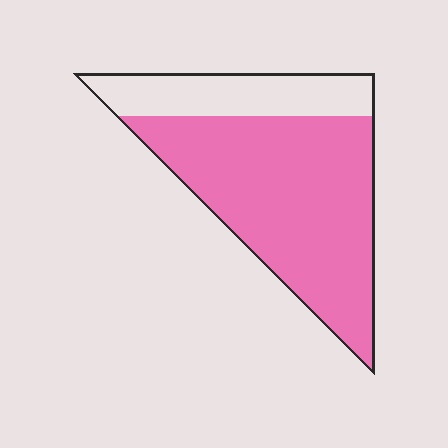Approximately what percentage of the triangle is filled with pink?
Approximately 75%.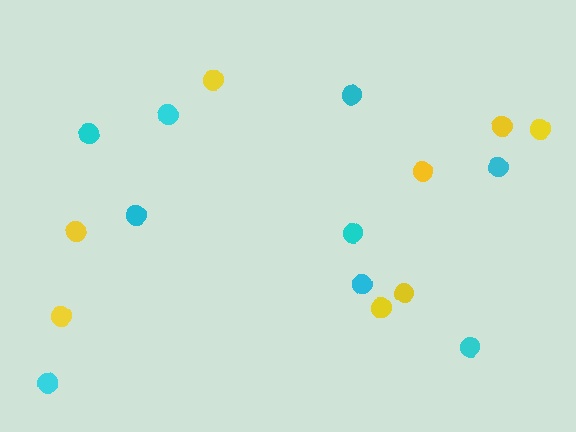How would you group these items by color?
There are 2 groups: one group of yellow circles (8) and one group of cyan circles (9).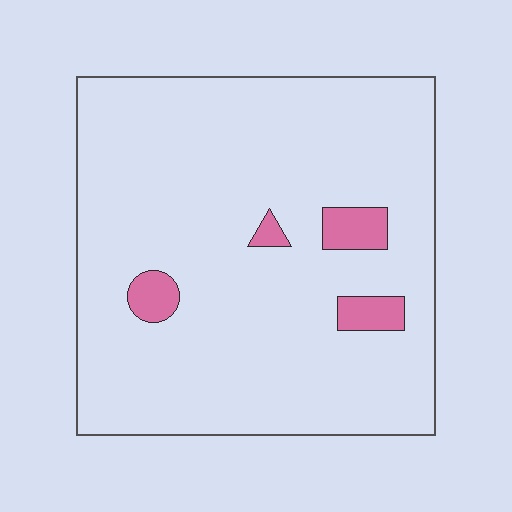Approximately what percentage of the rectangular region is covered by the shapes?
Approximately 5%.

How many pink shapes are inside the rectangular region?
4.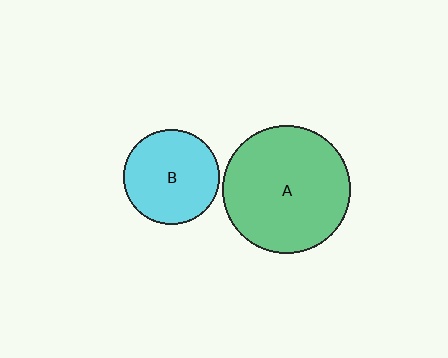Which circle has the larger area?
Circle A (green).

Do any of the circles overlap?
No, none of the circles overlap.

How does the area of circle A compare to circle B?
Approximately 1.8 times.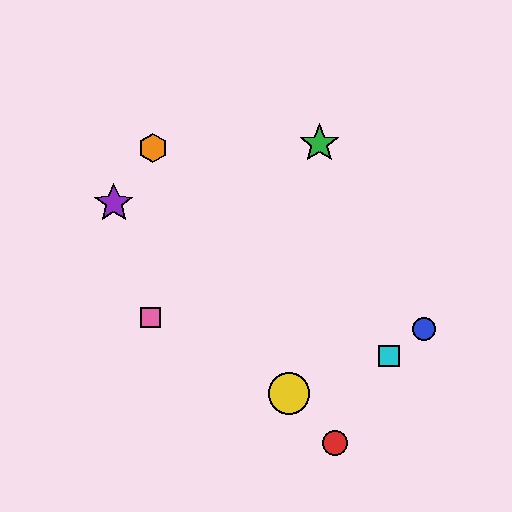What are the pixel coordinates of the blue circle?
The blue circle is at (424, 329).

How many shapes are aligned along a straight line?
3 shapes (the red circle, the yellow circle, the purple star) are aligned along a straight line.